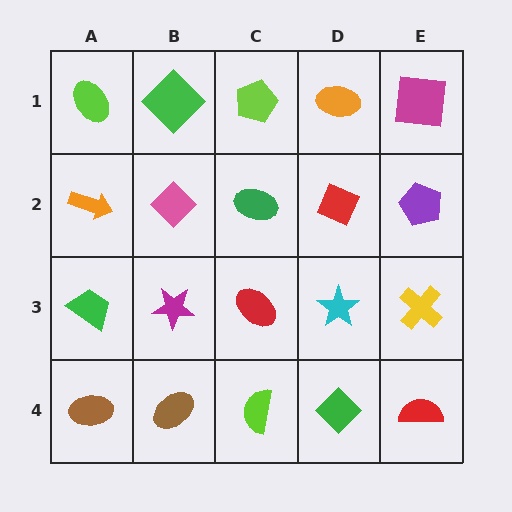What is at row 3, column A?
A green trapezoid.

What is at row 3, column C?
A red ellipse.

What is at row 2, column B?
A pink diamond.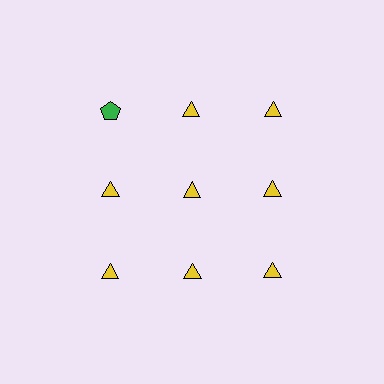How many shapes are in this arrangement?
There are 9 shapes arranged in a grid pattern.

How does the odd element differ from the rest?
It differs in both color (green instead of yellow) and shape (pentagon instead of triangle).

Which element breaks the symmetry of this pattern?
The green pentagon in the top row, leftmost column breaks the symmetry. All other shapes are yellow triangles.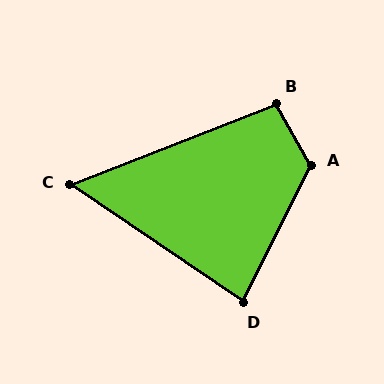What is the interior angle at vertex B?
Approximately 98 degrees (obtuse).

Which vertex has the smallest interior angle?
C, at approximately 56 degrees.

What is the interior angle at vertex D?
Approximately 82 degrees (acute).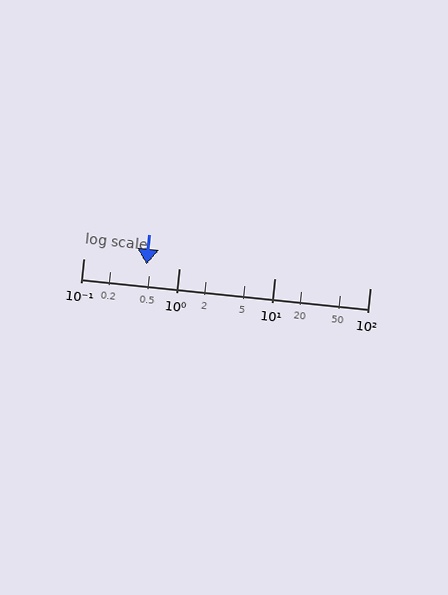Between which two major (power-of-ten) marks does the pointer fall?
The pointer is between 0.1 and 1.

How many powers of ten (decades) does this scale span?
The scale spans 3 decades, from 0.1 to 100.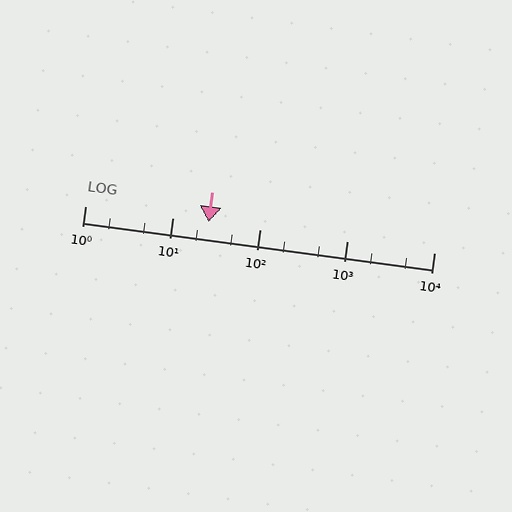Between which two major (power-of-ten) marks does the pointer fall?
The pointer is between 10 and 100.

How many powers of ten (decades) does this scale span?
The scale spans 4 decades, from 1 to 10000.